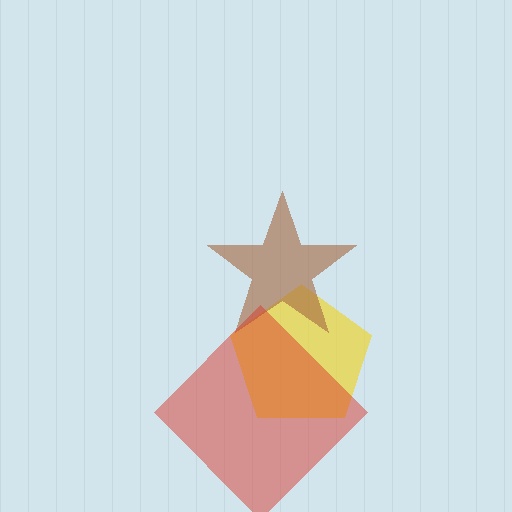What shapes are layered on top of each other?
The layered shapes are: a yellow pentagon, a brown star, a red diamond.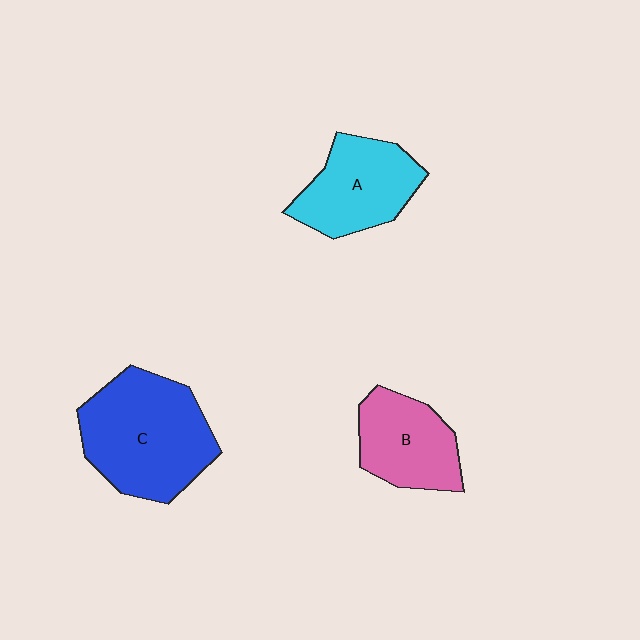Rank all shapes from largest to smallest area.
From largest to smallest: C (blue), A (cyan), B (pink).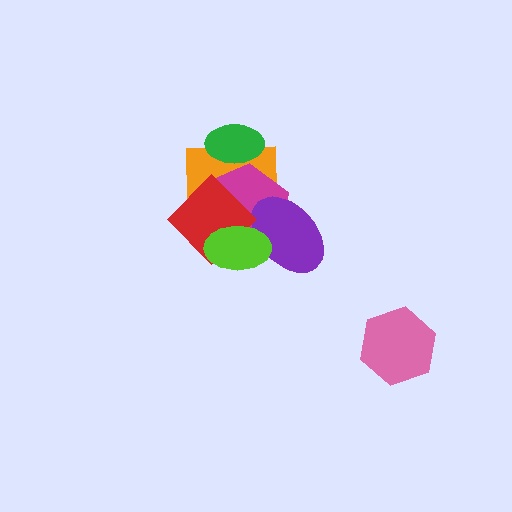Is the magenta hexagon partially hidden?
Yes, it is partially covered by another shape.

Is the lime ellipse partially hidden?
No, no other shape covers it.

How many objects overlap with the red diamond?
3 objects overlap with the red diamond.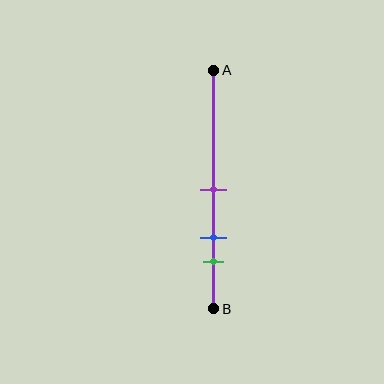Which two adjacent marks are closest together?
The blue and green marks are the closest adjacent pair.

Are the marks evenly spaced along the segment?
Yes, the marks are approximately evenly spaced.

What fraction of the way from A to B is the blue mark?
The blue mark is approximately 70% (0.7) of the way from A to B.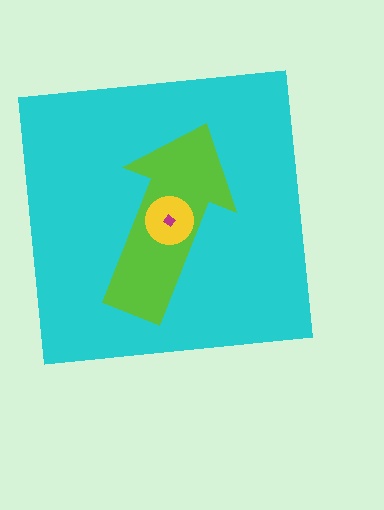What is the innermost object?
The magenta diamond.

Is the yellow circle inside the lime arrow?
Yes.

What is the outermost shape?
The cyan square.